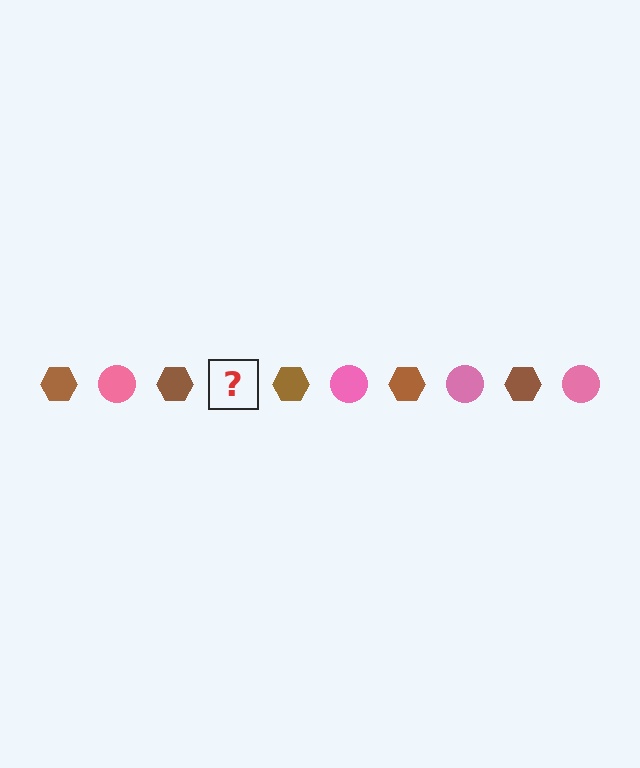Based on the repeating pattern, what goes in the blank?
The blank should be a pink circle.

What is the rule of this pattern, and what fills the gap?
The rule is that the pattern alternates between brown hexagon and pink circle. The gap should be filled with a pink circle.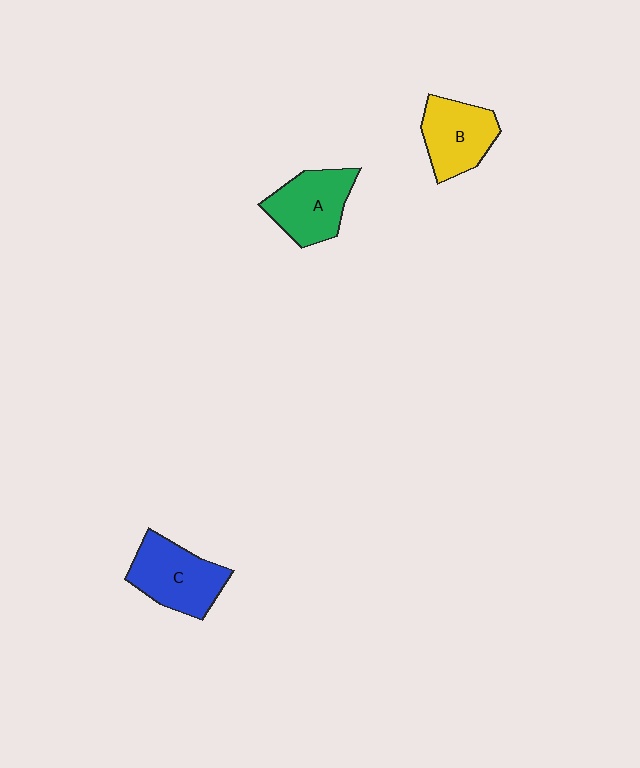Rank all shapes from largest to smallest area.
From largest to smallest: C (blue), A (green), B (yellow).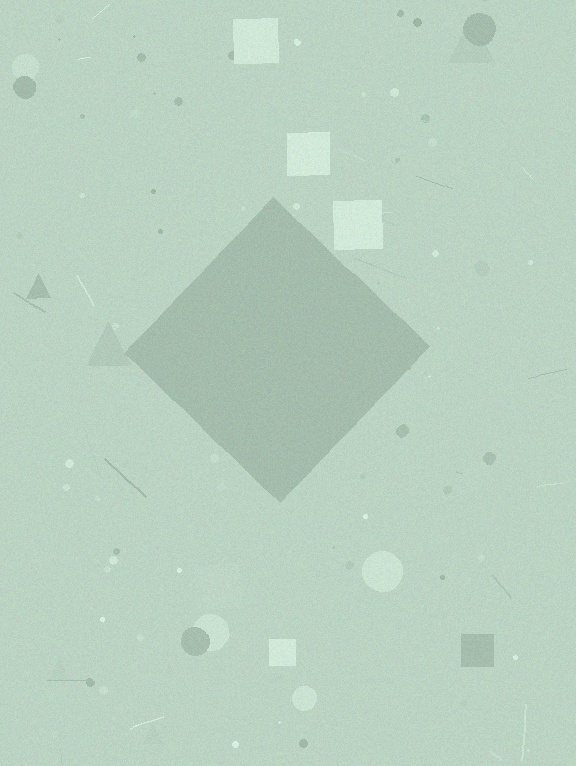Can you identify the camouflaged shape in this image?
The camouflaged shape is a diamond.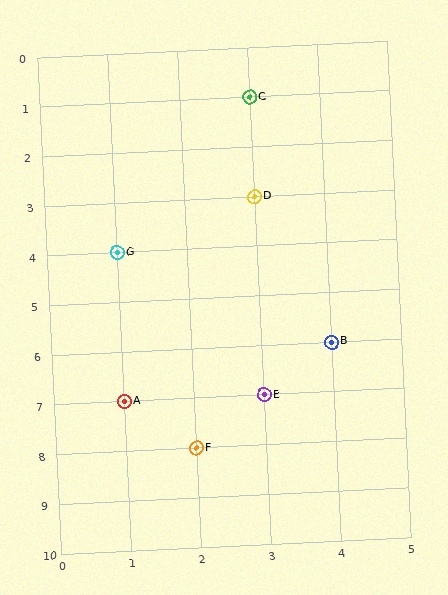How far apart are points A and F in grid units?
Points A and F are 1 column and 1 row apart (about 1.4 grid units diagonally).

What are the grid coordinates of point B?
Point B is at grid coordinates (4, 6).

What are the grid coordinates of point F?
Point F is at grid coordinates (2, 8).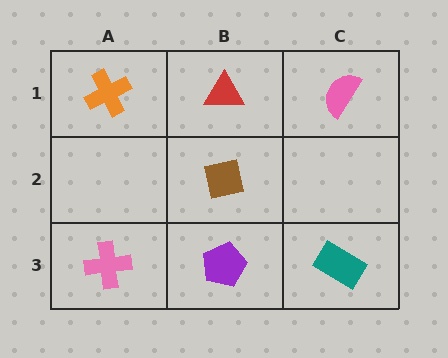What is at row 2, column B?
A brown square.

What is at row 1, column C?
A pink semicircle.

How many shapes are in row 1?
3 shapes.